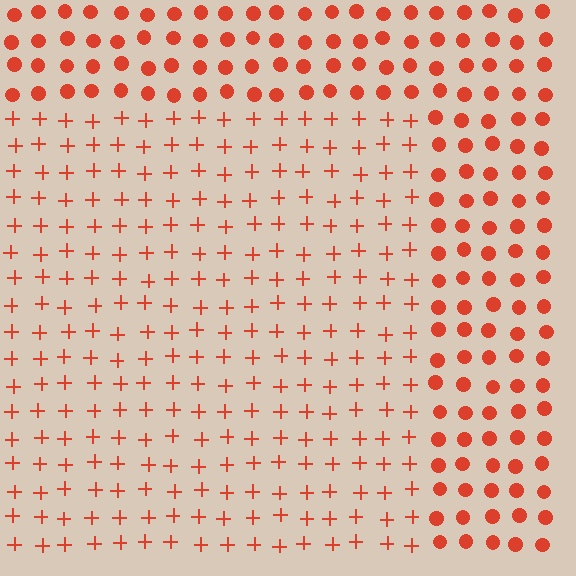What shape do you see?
I see a rectangle.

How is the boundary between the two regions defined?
The boundary is defined by a change in element shape: plus signs inside vs. circles outside. All elements share the same color and spacing.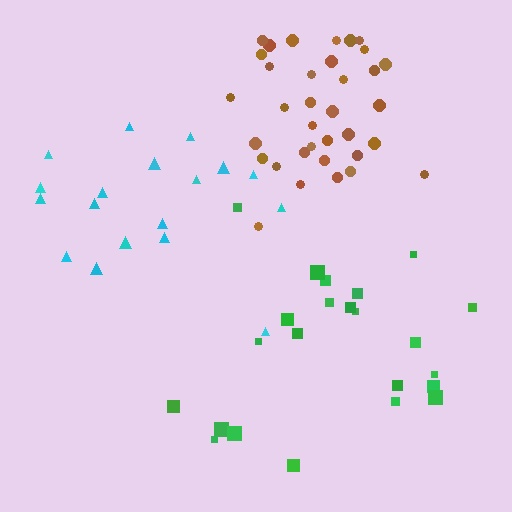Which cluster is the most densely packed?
Brown.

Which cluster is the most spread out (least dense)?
Cyan.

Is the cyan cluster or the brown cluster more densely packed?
Brown.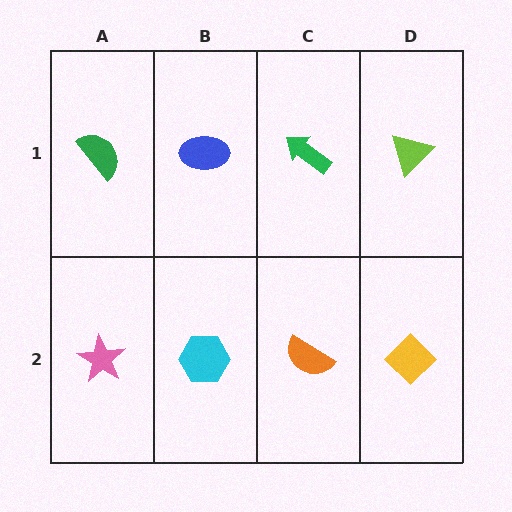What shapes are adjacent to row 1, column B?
A cyan hexagon (row 2, column B), a green semicircle (row 1, column A), a green arrow (row 1, column C).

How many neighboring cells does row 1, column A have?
2.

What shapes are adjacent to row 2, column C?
A green arrow (row 1, column C), a cyan hexagon (row 2, column B), a yellow diamond (row 2, column D).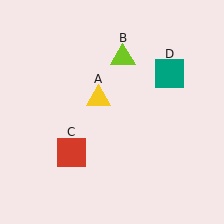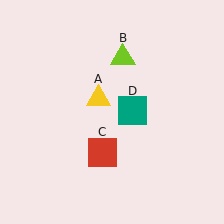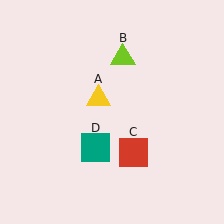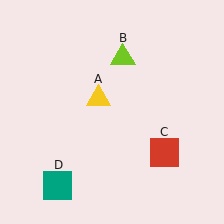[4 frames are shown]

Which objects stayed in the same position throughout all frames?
Yellow triangle (object A) and lime triangle (object B) remained stationary.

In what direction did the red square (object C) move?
The red square (object C) moved right.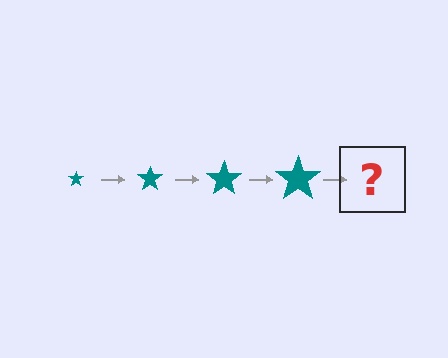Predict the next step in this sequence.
The next step is a teal star, larger than the previous one.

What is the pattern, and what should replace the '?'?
The pattern is that the star gets progressively larger each step. The '?' should be a teal star, larger than the previous one.